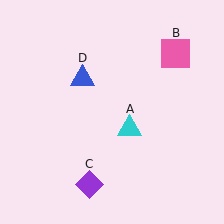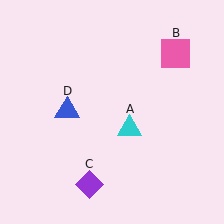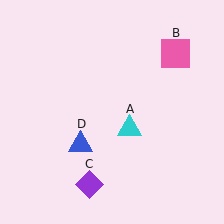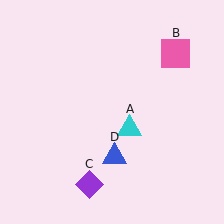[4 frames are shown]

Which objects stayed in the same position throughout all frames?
Cyan triangle (object A) and pink square (object B) and purple diamond (object C) remained stationary.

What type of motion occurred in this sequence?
The blue triangle (object D) rotated counterclockwise around the center of the scene.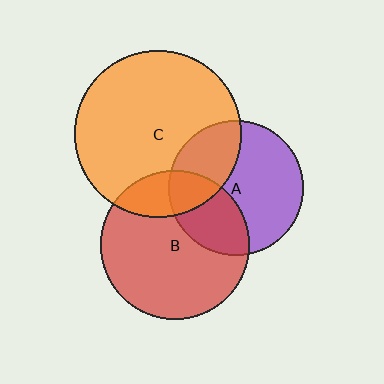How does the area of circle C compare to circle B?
Approximately 1.3 times.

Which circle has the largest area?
Circle C (orange).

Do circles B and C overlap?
Yes.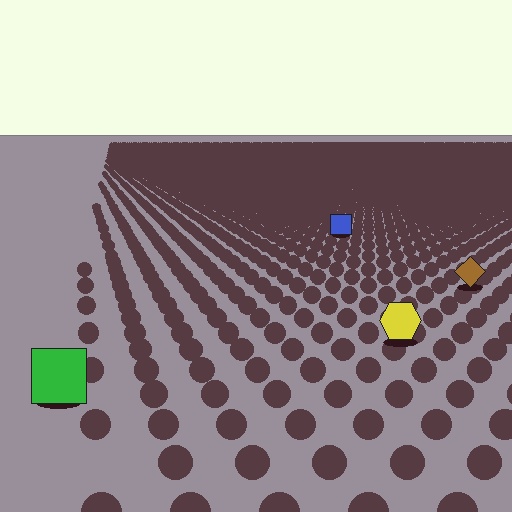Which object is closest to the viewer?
The green square is closest. The texture marks near it are larger and more spread out.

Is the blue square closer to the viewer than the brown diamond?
No. The brown diamond is closer — you can tell from the texture gradient: the ground texture is coarser near it.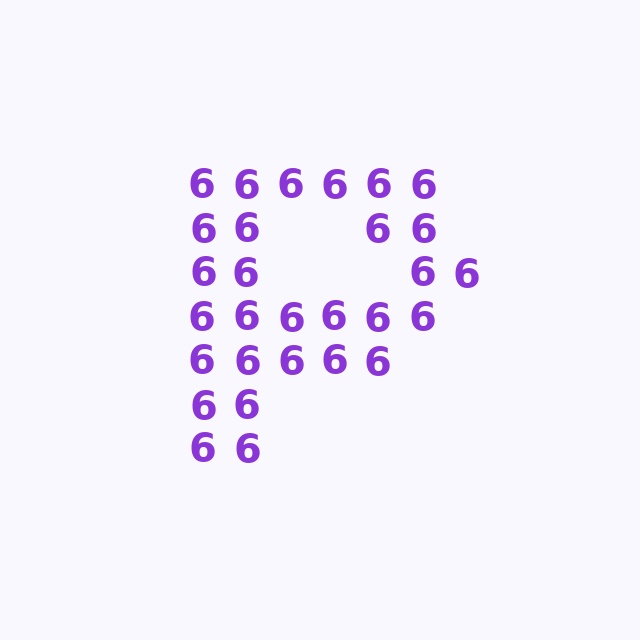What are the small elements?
The small elements are digit 6's.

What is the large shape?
The large shape is the letter P.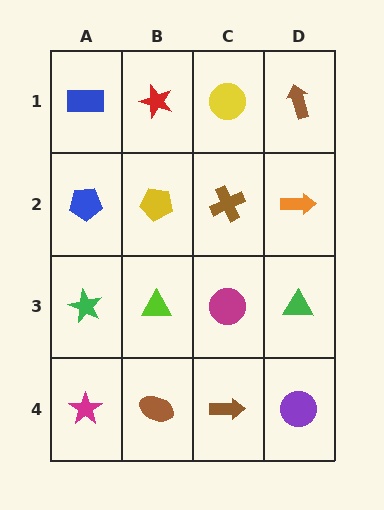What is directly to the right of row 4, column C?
A purple circle.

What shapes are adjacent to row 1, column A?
A blue pentagon (row 2, column A), a red star (row 1, column B).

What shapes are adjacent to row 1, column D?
An orange arrow (row 2, column D), a yellow circle (row 1, column C).